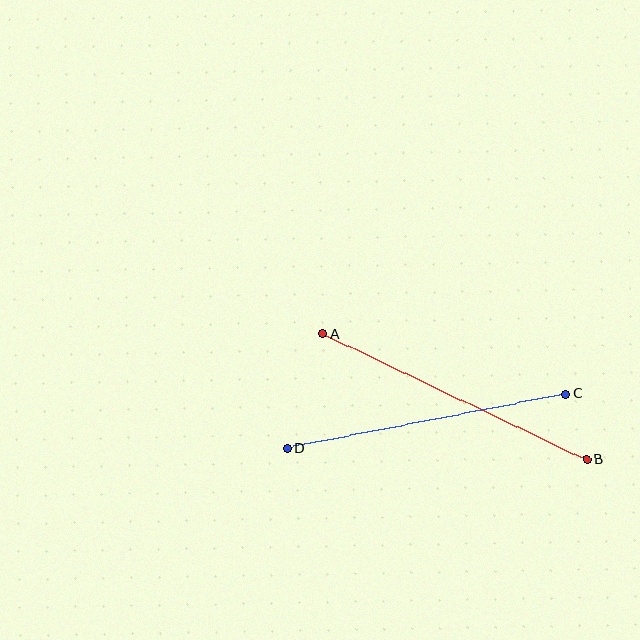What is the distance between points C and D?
The distance is approximately 284 pixels.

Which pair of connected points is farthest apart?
Points A and B are farthest apart.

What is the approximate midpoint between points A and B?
The midpoint is at approximately (455, 397) pixels.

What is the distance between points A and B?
The distance is approximately 292 pixels.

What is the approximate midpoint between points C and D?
The midpoint is at approximately (427, 421) pixels.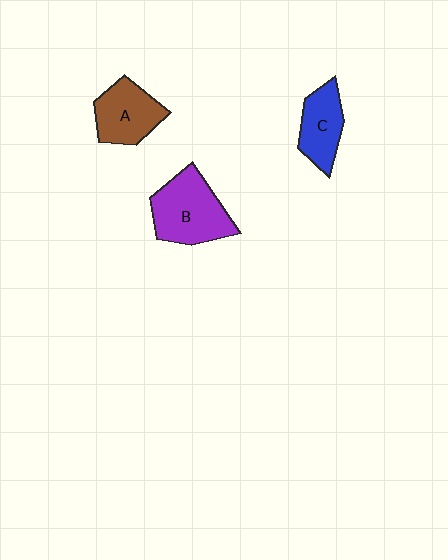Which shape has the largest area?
Shape B (purple).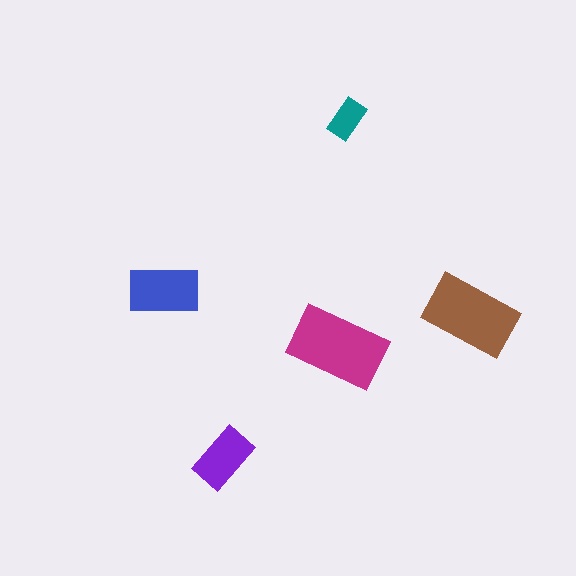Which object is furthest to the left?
The blue rectangle is leftmost.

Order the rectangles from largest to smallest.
the magenta one, the brown one, the blue one, the purple one, the teal one.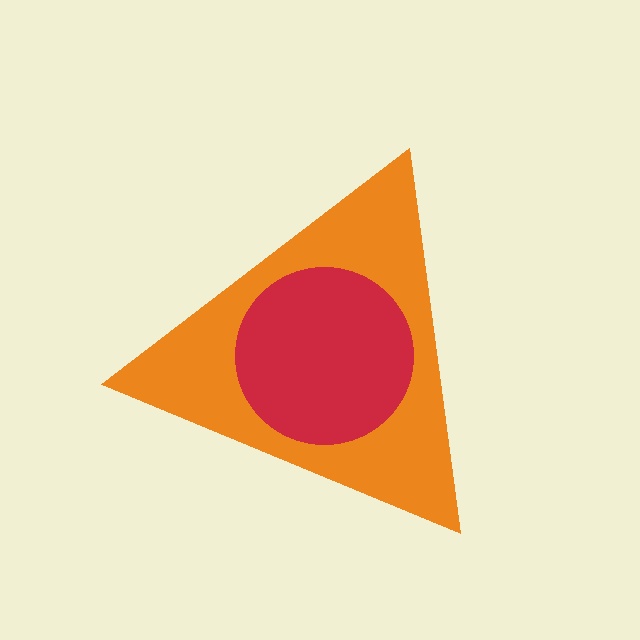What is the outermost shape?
The orange triangle.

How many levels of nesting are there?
2.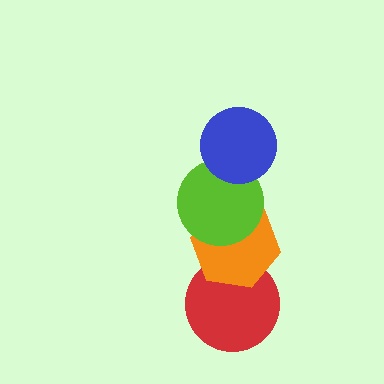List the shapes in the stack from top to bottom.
From top to bottom: the blue circle, the lime circle, the orange hexagon, the red circle.